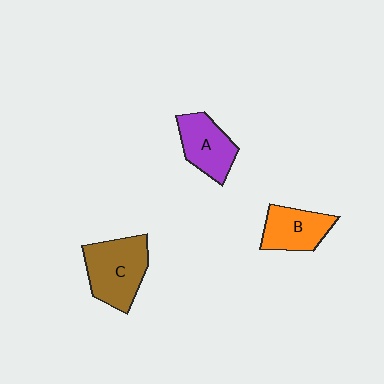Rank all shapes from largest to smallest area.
From largest to smallest: C (brown), A (purple), B (orange).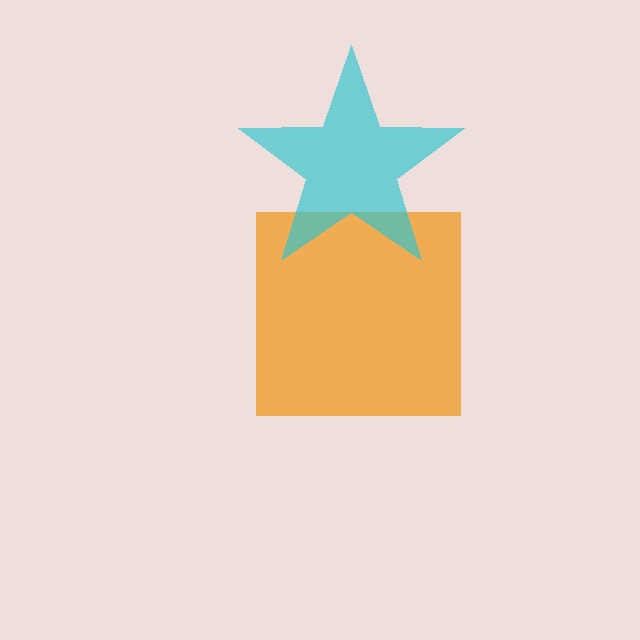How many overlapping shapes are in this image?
There are 2 overlapping shapes in the image.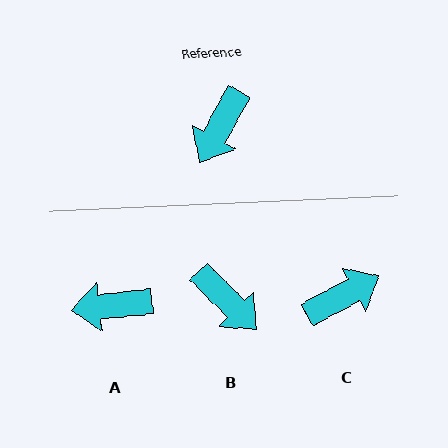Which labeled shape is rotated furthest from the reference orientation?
C, about 147 degrees away.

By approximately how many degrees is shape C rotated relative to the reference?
Approximately 147 degrees counter-clockwise.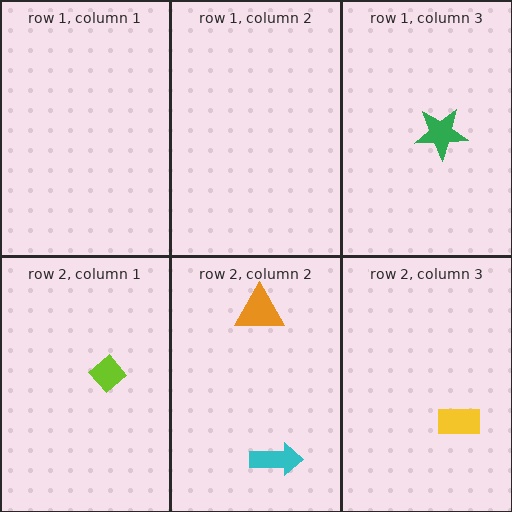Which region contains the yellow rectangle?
The row 2, column 3 region.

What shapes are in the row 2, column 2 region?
The cyan arrow, the orange triangle.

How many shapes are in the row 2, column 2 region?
2.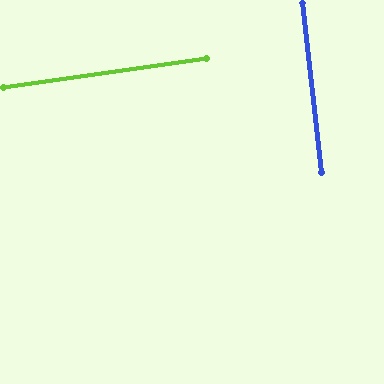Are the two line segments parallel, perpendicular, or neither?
Perpendicular — they meet at approximately 88°.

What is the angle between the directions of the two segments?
Approximately 88 degrees.